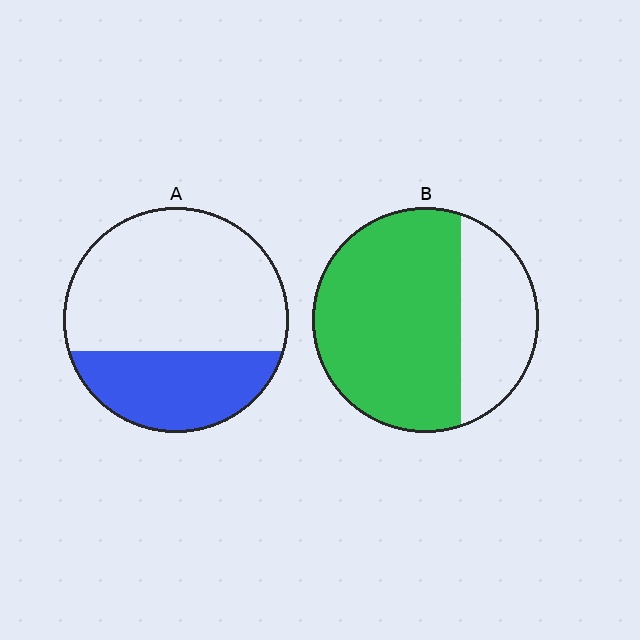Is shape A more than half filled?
No.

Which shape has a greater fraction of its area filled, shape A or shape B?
Shape B.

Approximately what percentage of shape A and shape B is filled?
A is approximately 35% and B is approximately 70%.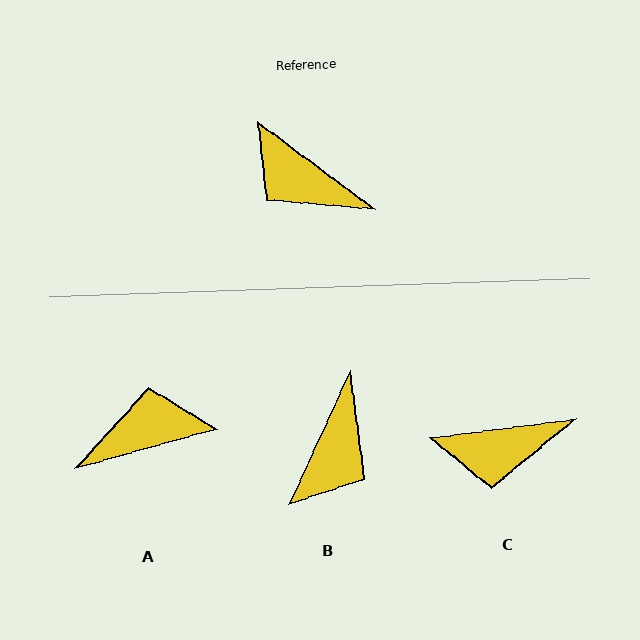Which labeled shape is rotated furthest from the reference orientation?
A, about 127 degrees away.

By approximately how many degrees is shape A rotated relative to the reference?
Approximately 127 degrees clockwise.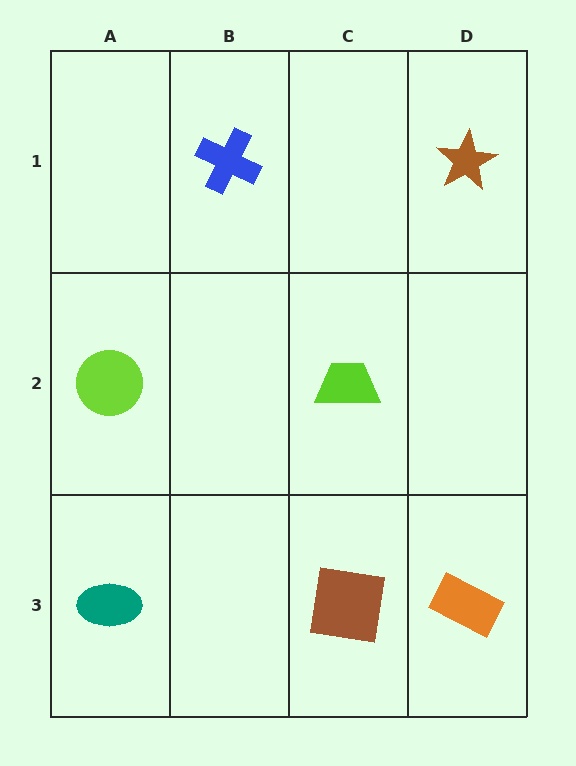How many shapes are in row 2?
2 shapes.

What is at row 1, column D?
A brown star.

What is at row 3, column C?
A brown square.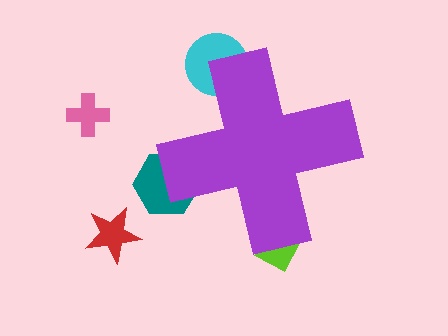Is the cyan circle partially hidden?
Yes, the cyan circle is partially hidden behind the purple cross.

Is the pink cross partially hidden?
No, the pink cross is fully visible.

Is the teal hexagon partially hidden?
Yes, the teal hexagon is partially hidden behind the purple cross.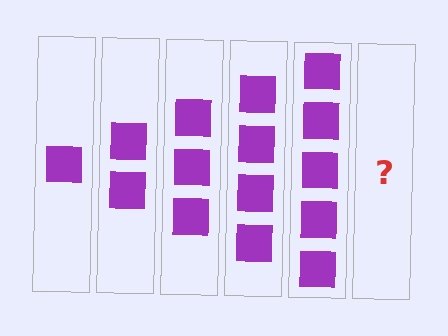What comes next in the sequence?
The next element should be 6 squares.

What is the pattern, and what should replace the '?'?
The pattern is that each step adds one more square. The '?' should be 6 squares.